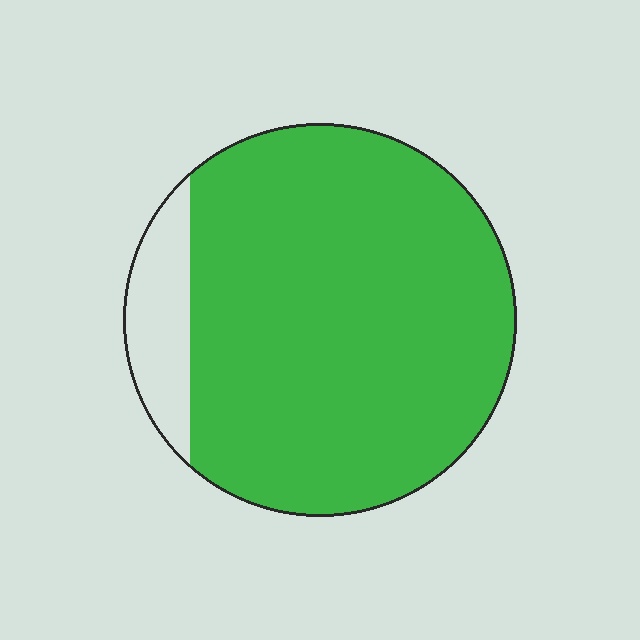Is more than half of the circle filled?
Yes.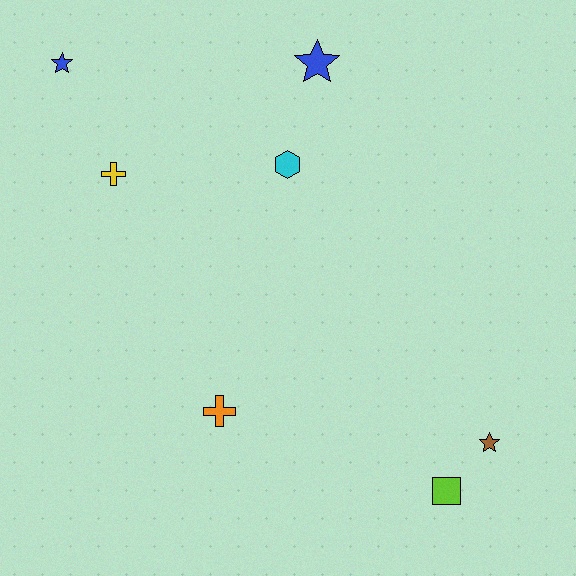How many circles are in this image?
There are no circles.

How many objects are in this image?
There are 7 objects.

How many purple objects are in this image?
There are no purple objects.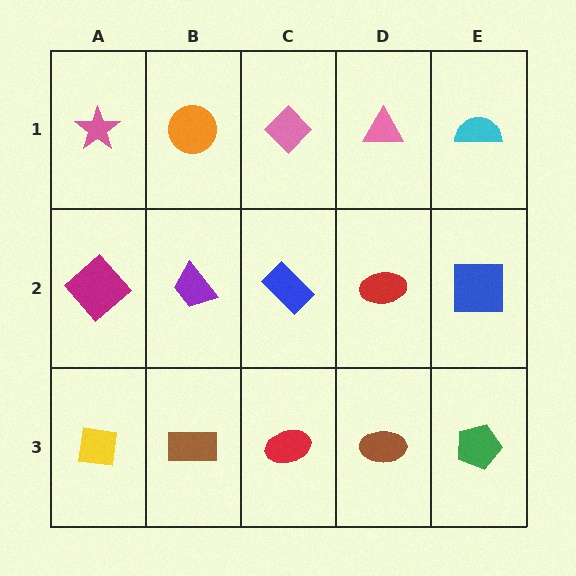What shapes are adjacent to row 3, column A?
A magenta diamond (row 2, column A), a brown rectangle (row 3, column B).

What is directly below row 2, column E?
A green pentagon.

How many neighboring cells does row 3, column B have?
3.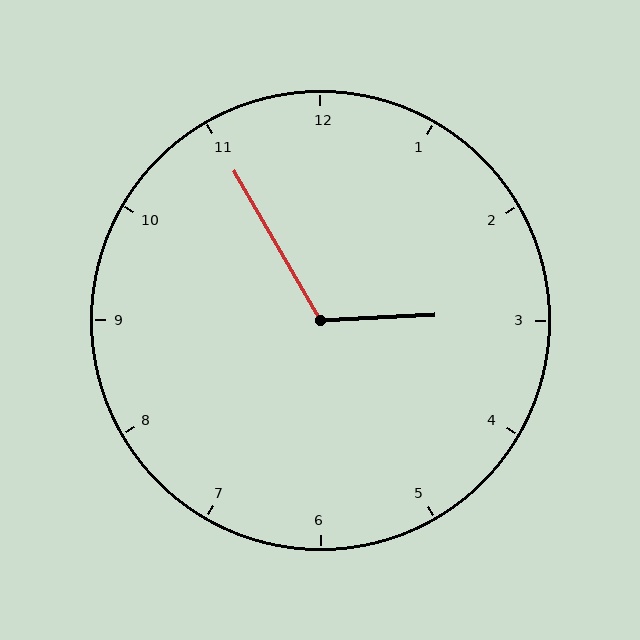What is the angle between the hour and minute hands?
Approximately 118 degrees.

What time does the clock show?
2:55.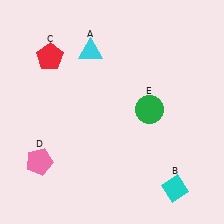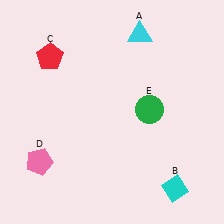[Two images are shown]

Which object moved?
The cyan triangle (A) moved right.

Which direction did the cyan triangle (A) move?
The cyan triangle (A) moved right.